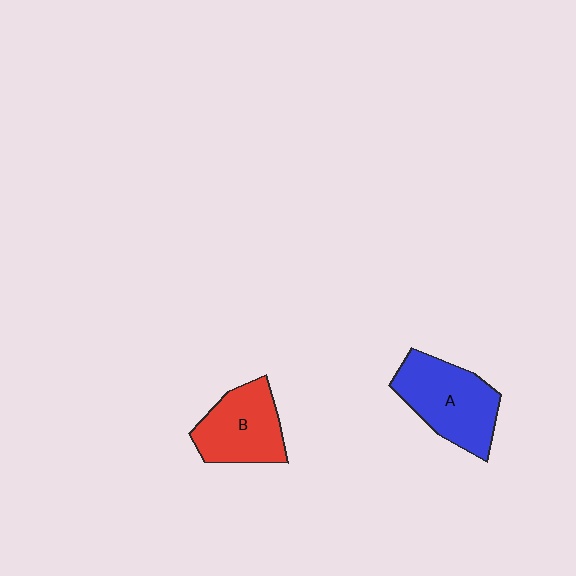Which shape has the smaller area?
Shape B (red).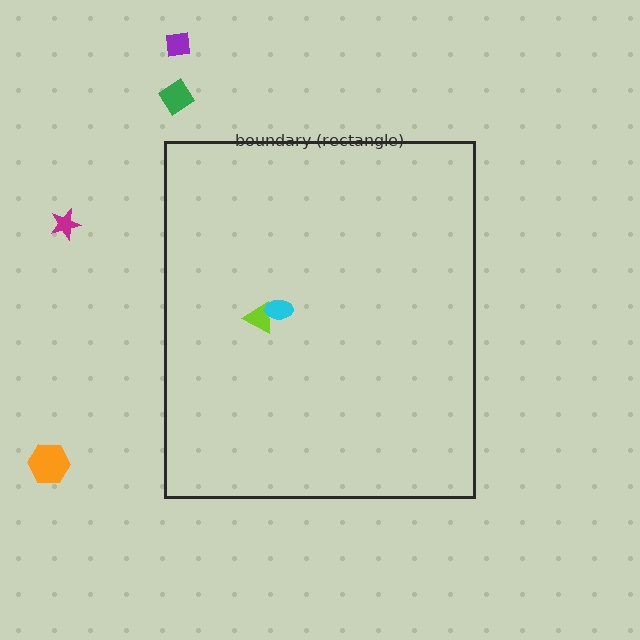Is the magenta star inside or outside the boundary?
Outside.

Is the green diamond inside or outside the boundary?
Outside.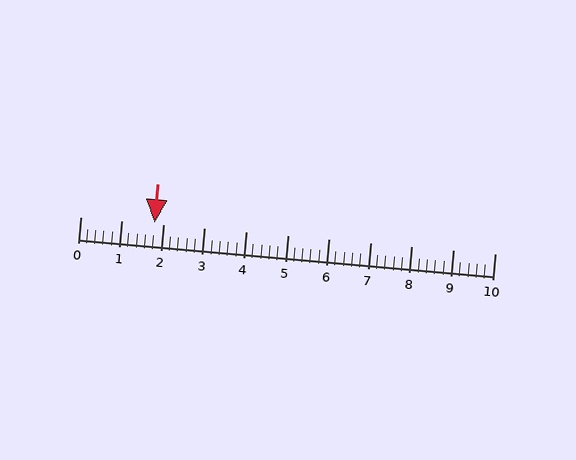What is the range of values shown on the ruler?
The ruler shows values from 0 to 10.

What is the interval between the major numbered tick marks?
The major tick marks are spaced 1 units apart.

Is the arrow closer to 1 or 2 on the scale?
The arrow is closer to 2.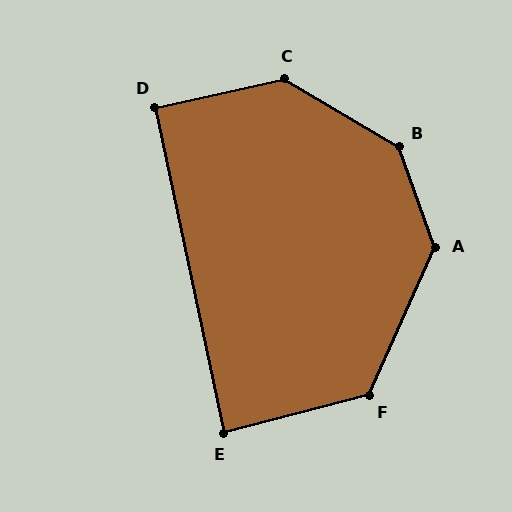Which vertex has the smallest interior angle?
E, at approximately 88 degrees.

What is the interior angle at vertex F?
Approximately 129 degrees (obtuse).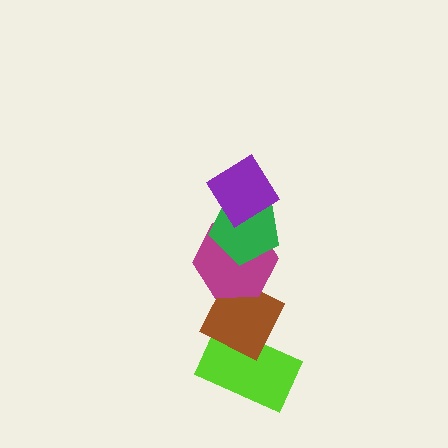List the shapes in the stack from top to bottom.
From top to bottom: the purple diamond, the green pentagon, the magenta hexagon, the brown diamond, the lime rectangle.